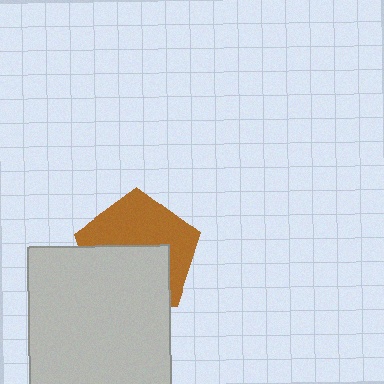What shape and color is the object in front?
The object in front is a light gray rectangle.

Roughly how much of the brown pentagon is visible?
About half of it is visible (roughly 50%).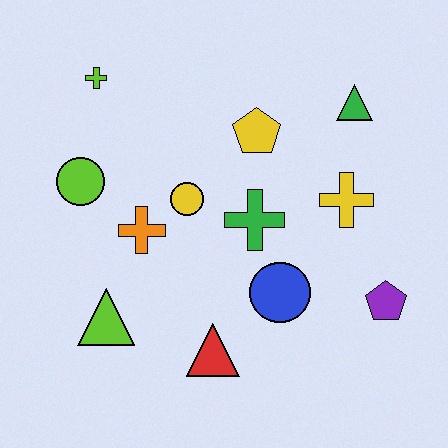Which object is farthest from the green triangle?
The lime triangle is farthest from the green triangle.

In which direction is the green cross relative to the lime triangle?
The green cross is to the right of the lime triangle.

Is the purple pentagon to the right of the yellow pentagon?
Yes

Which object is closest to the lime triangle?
The orange cross is closest to the lime triangle.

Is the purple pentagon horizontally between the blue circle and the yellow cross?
No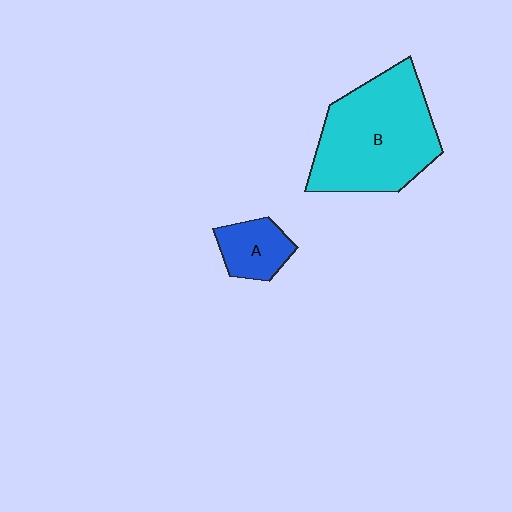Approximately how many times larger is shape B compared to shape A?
Approximately 3.3 times.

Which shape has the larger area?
Shape B (cyan).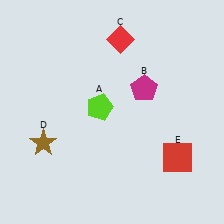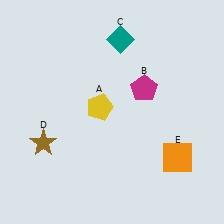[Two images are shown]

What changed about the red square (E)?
In Image 1, E is red. In Image 2, it changed to orange.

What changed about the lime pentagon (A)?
In Image 1, A is lime. In Image 2, it changed to yellow.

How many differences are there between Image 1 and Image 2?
There are 3 differences between the two images.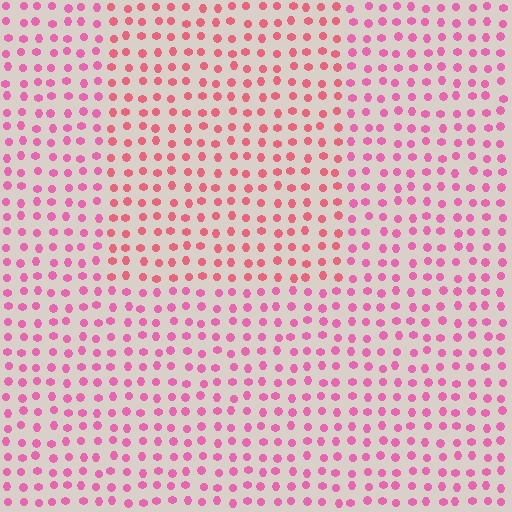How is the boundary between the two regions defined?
The boundary is defined purely by a slight shift in hue (about 25 degrees). Spacing, size, and orientation are identical on both sides.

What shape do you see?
I see a rectangle.